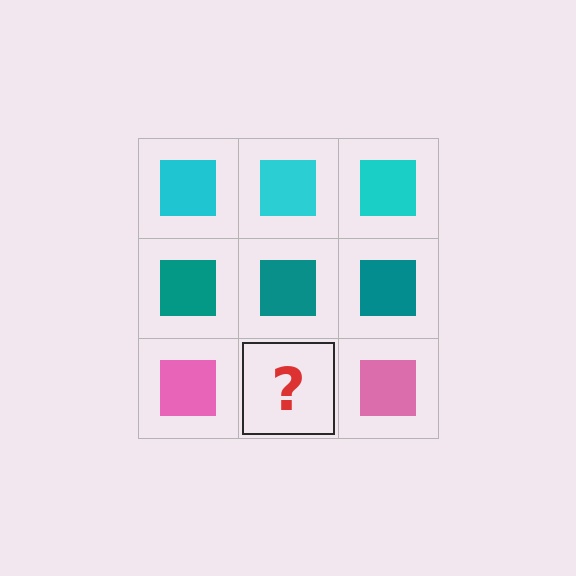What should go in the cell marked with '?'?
The missing cell should contain a pink square.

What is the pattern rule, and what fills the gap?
The rule is that each row has a consistent color. The gap should be filled with a pink square.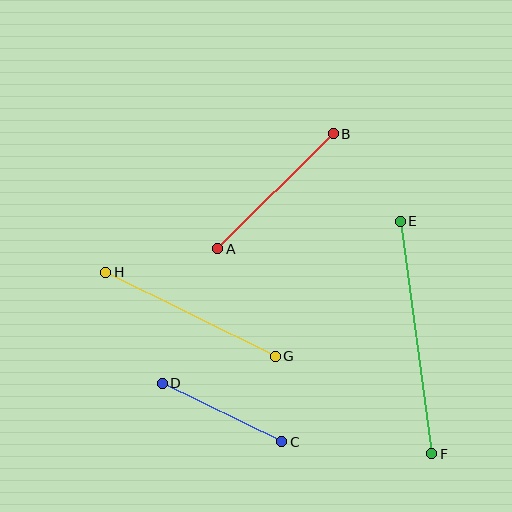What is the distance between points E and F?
The distance is approximately 235 pixels.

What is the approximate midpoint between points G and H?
The midpoint is at approximately (190, 314) pixels.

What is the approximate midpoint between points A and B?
The midpoint is at approximately (275, 191) pixels.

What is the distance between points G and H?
The distance is approximately 189 pixels.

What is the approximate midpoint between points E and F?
The midpoint is at approximately (416, 338) pixels.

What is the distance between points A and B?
The distance is approximately 163 pixels.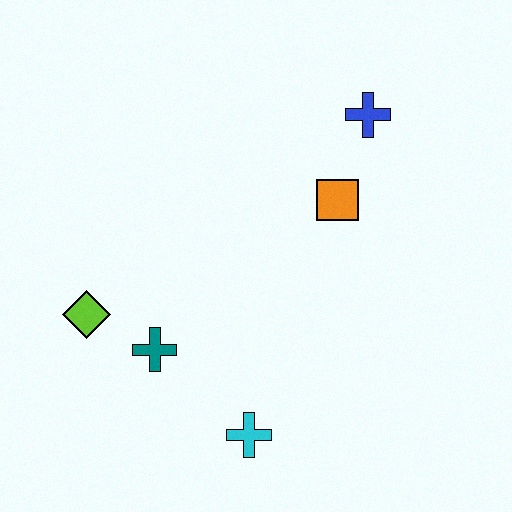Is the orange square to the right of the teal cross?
Yes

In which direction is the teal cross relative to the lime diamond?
The teal cross is to the right of the lime diamond.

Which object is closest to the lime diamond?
The teal cross is closest to the lime diamond.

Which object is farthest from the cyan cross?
The blue cross is farthest from the cyan cross.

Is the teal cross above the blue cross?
No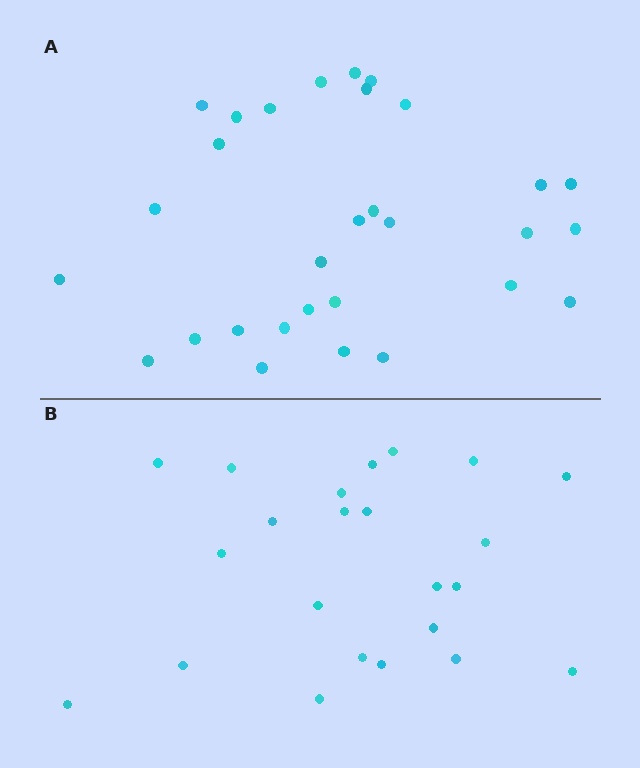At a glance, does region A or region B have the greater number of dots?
Region A (the top region) has more dots.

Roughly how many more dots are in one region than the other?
Region A has roughly 8 or so more dots than region B.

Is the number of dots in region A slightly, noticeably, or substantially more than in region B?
Region A has noticeably more, but not dramatically so. The ratio is roughly 1.3 to 1.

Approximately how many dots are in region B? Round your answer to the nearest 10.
About 20 dots. (The exact count is 23, which rounds to 20.)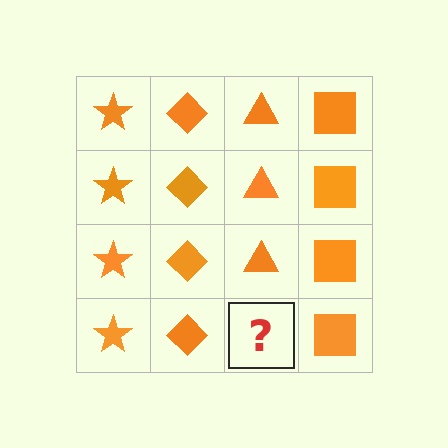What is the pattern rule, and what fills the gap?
The rule is that each column has a consistent shape. The gap should be filled with an orange triangle.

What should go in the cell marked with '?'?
The missing cell should contain an orange triangle.